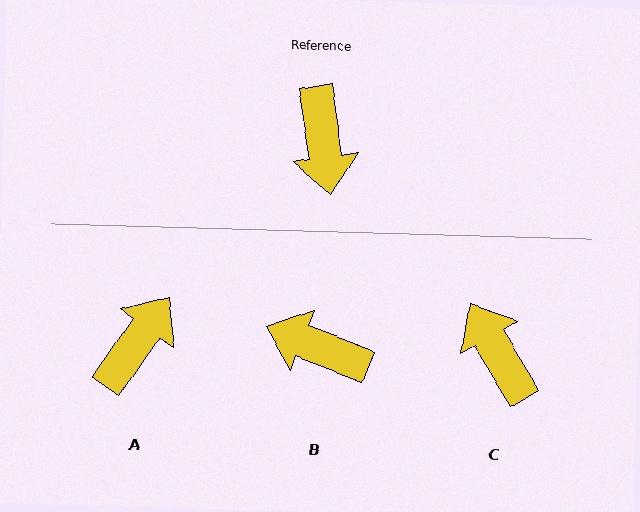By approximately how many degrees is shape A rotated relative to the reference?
Approximately 136 degrees counter-clockwise.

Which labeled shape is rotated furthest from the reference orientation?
C, about 158 degrees away.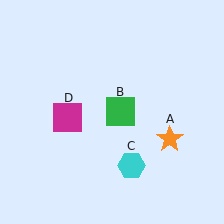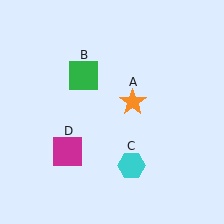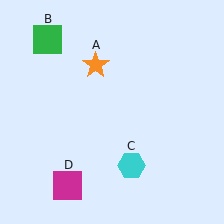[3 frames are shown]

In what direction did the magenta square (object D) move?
The magenta square (object D) moved down.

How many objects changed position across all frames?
3 objects changed position: orange star (object A), green square (object B), magenta square (object D).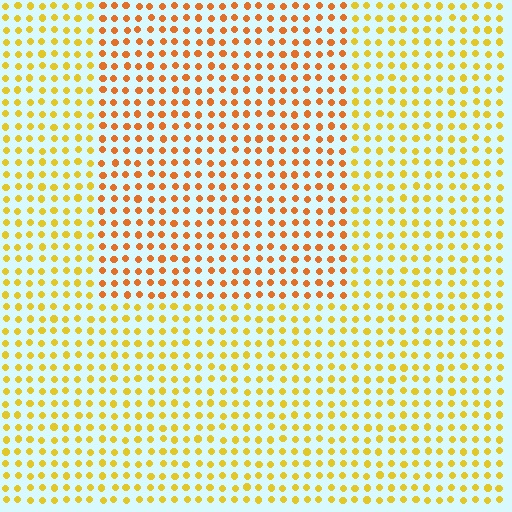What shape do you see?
I see a rectangle.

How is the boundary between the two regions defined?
The boundary is defined purely by a slight shift in hue (about 28 degrees). Spacing, size, and orientation are identical on both sides.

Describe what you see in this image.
The image is filled with small yellow elements in a uniform arrangement. A rectangle-shaped region is visible where the elements are tinted to a slightly different hue, forming a subtle color boundary.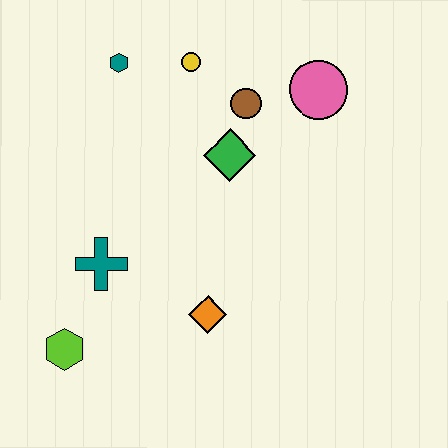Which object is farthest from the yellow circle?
The lime hexagon is farthest from the yellow circle.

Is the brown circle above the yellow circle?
No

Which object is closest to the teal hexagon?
The yellow circle is closest to the teal hexagon.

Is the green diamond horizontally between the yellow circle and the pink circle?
Yes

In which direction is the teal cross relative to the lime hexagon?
The teal cross is above the lime hexagon.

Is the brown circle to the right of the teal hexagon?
Yes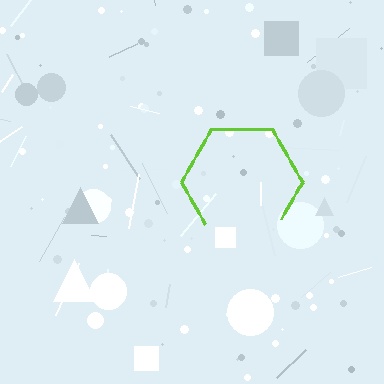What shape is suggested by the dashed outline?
The dashed outline suggests a hexagon.